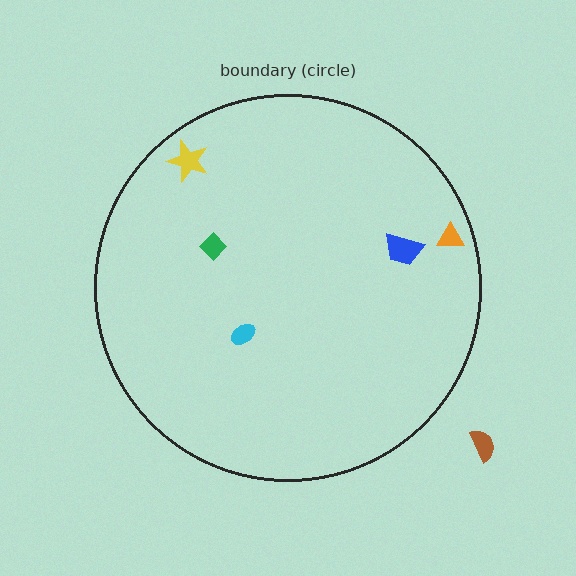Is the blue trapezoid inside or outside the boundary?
Inside.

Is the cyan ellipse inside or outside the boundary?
Inside.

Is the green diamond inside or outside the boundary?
Inside.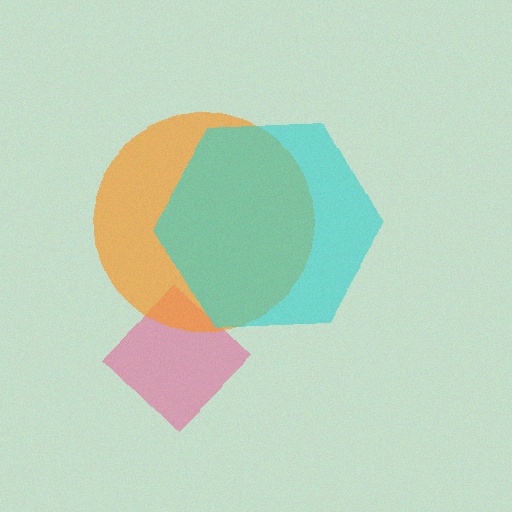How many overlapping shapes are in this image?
There are 3 overlapping shapes in the image.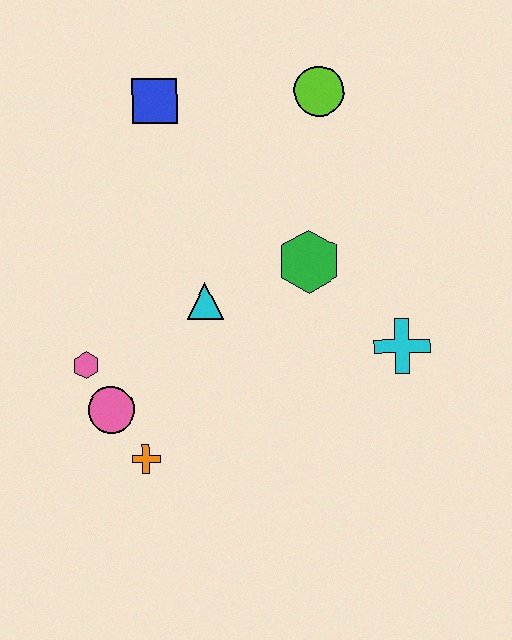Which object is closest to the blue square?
The lime circle is closest to the blue square.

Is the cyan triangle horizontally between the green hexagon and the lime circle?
No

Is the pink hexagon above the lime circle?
No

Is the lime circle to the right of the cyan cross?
No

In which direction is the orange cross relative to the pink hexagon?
The orange cross is below the pink hexagon.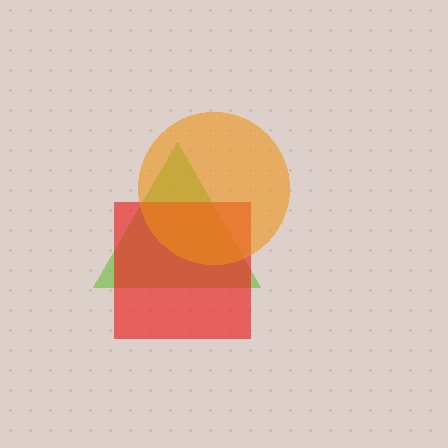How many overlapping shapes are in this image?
There are 3 overlapping shapes in the image.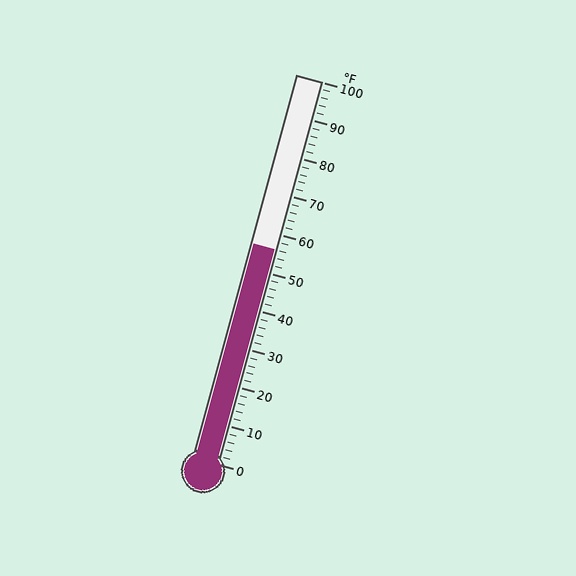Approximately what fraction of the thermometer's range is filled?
The thermometer is filled to approximately 55% of its range.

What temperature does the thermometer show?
The thermometer shows approximately 56°F.